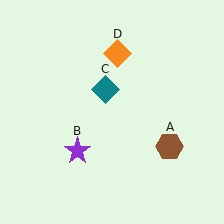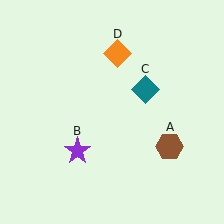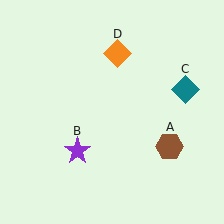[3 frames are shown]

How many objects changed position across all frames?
1 object changed position: teal diamond (object C).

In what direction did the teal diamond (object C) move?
The teal diamond (object C) moved right.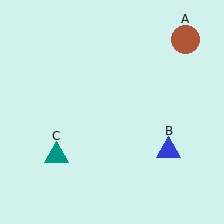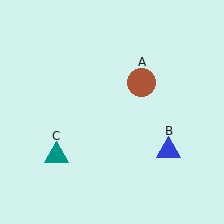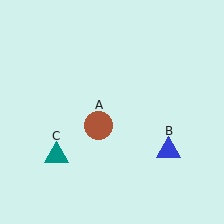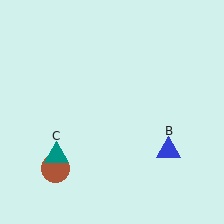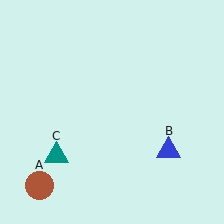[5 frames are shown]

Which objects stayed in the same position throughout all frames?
Blue triangle (object B) and teal triangle (object C) remained stationary.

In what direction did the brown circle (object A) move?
The brown circle (object A) moved down and to the left.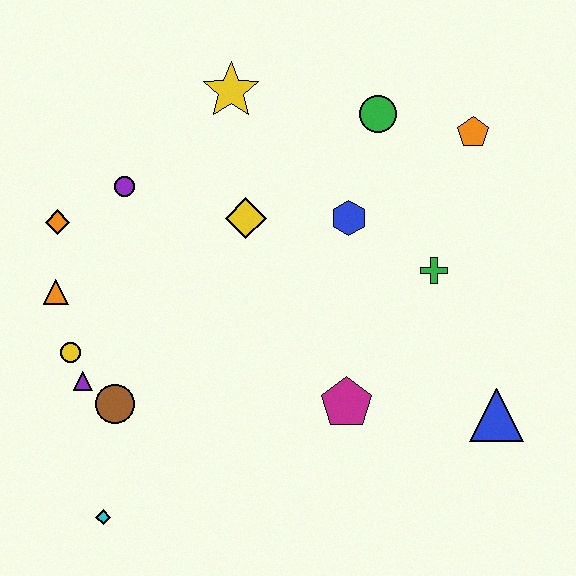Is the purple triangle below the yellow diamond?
Yes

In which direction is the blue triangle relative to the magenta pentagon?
The blue triangle is to the right of the magenta pentagon.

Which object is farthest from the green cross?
The cyan diamond is farthest from the green cross.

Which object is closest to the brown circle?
The purple triangle is closest to the brown circle.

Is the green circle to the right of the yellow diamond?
Yes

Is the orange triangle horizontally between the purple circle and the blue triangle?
No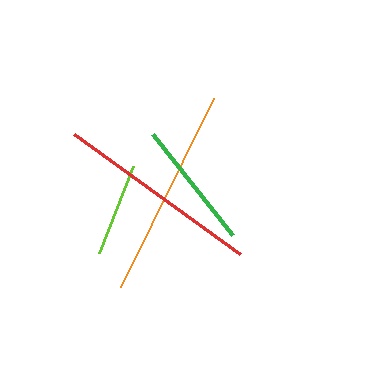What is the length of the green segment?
The green segment is approximately 129 pixels long.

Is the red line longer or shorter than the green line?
The red line is longer than the green line.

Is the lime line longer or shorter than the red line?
The red line is longer than the lime line.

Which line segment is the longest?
The orange line is the longest at approximately 210 pixels.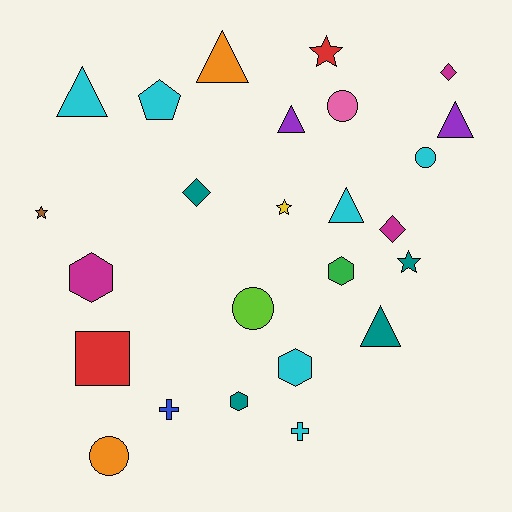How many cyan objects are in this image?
There are 6 cyan objects.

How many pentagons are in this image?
There is 1 pentagon.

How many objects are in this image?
There are 25 objects.